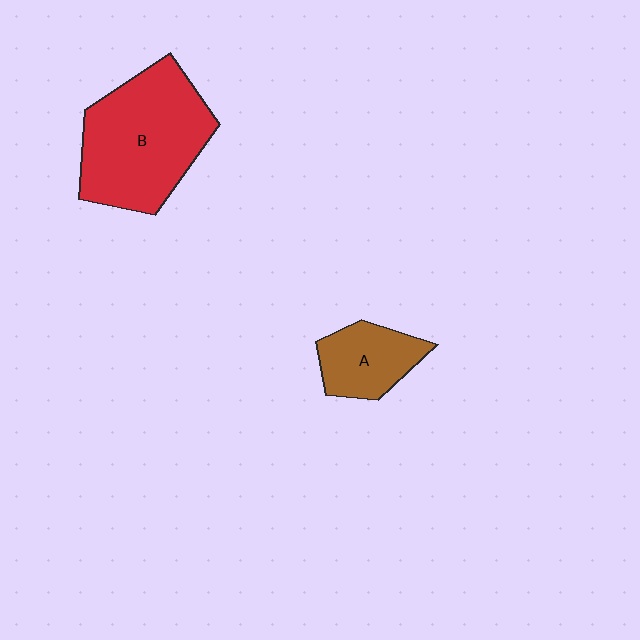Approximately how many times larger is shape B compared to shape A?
Approximately 2.3 times.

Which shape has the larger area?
Shape B (red).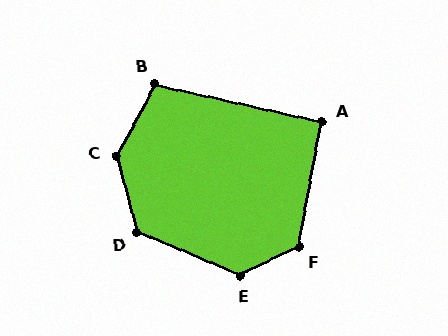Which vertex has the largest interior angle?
C, at approximately 137 degrees.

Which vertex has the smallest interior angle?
A, at approximately 92 degrees.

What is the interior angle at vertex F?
Approximately 127 degrees (obtuse).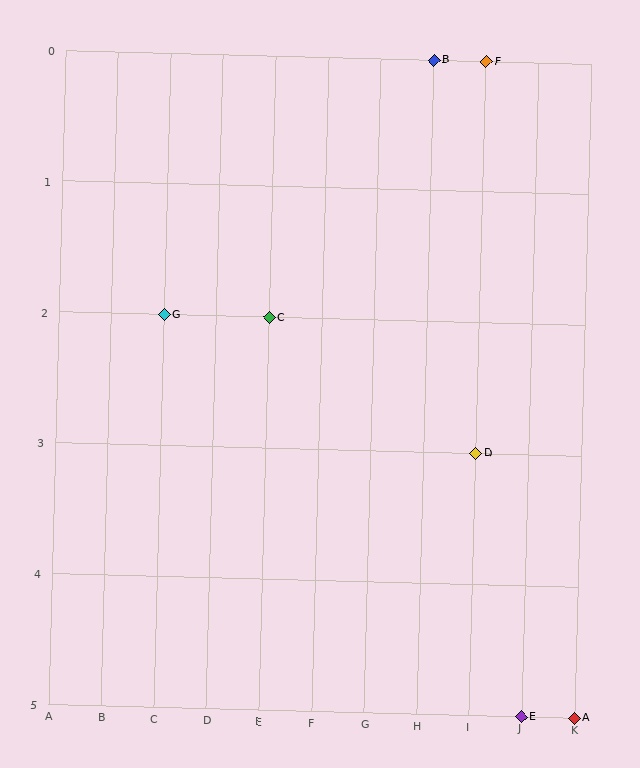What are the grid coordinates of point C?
Point C is at grid coordinates (E, 2).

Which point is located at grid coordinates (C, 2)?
Point G is at (C, 2).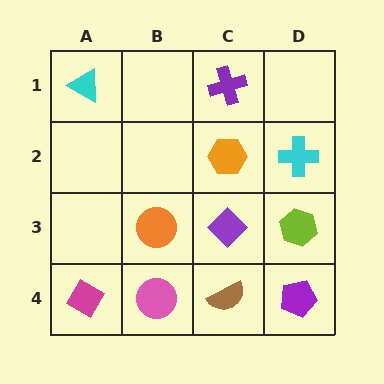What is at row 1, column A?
A cyan triangle.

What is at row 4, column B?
A pink circle.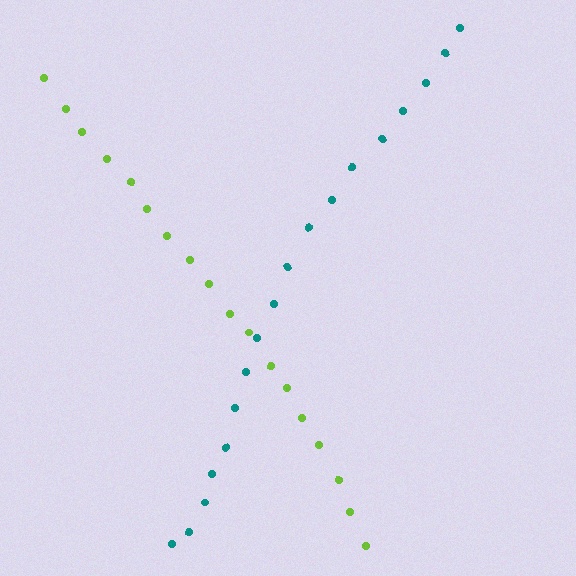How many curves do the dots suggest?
There are 2 distinct paths.